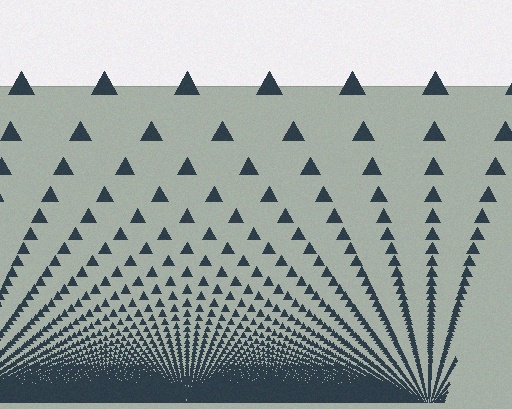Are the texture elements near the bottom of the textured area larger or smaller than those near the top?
Smaller. The gradient is inverted — elements near the bottom are smaller and denser.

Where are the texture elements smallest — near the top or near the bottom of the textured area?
Near the bottom.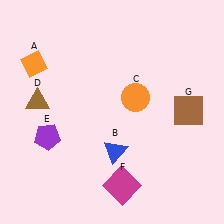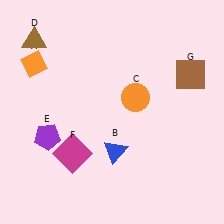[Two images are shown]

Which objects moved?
The objects that moved are: the brown triangle (D), the magenta square (F), the brown square (G).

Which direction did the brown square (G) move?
The brown square (G) moved up.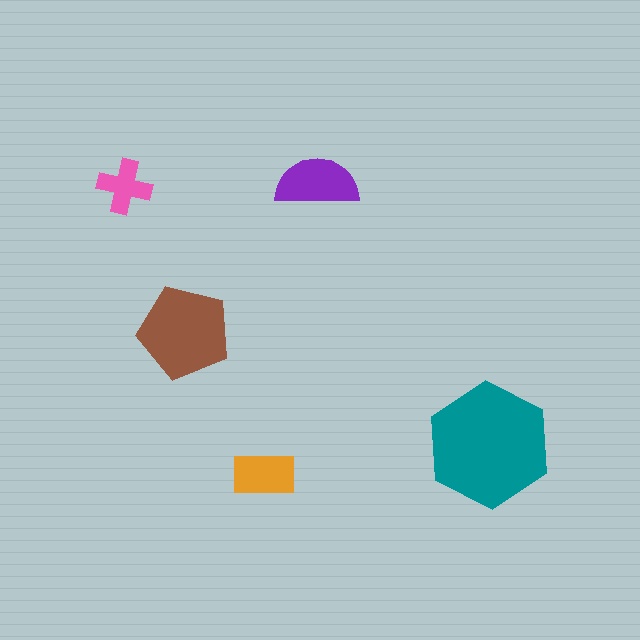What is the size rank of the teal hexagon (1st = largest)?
1st.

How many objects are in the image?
There are 5 objects in the image.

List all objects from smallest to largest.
The pink cross, the orange rectangle, the purple semicircle, the brown pentagon, the teal hexagon.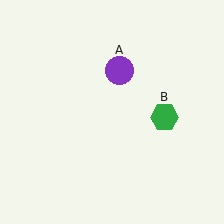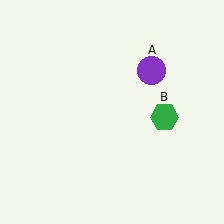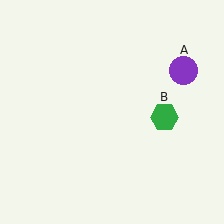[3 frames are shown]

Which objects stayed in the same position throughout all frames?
Green hexagon (object B) remained stationary.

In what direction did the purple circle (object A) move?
The purple circle (object A) moved right.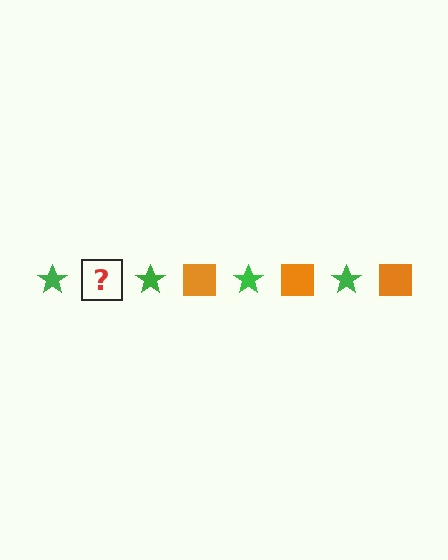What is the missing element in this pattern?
The missing element is an orange square.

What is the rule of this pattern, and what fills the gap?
The rule is that the pattern alternates between green star and orange square. The gap should be filled with an orange square.